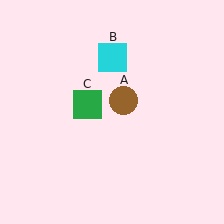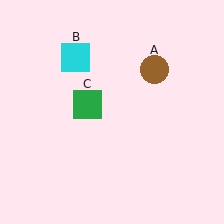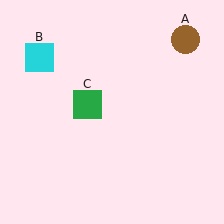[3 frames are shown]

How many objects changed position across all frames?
2 objects changed position: brown circle (object A), cyan square (object B).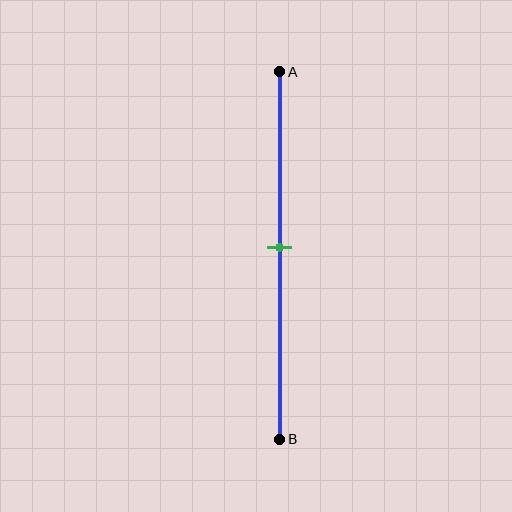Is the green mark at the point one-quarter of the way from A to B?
No, the mark is at about 50% from A, not at the 25% one-quarter point.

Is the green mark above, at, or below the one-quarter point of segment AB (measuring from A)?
The green mark is below the one-quarter point of segment AB.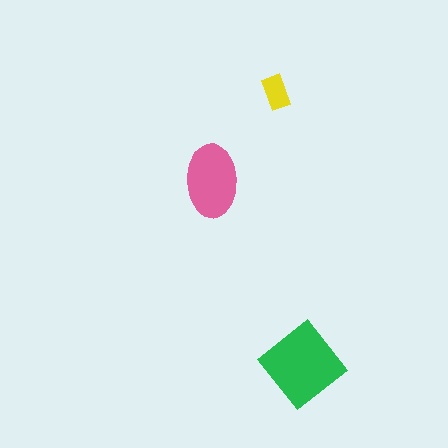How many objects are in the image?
There are 3 objects in the image.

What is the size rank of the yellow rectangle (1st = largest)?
3rd.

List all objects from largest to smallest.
The green diamond, the pink ellipse, the yellow rectangle.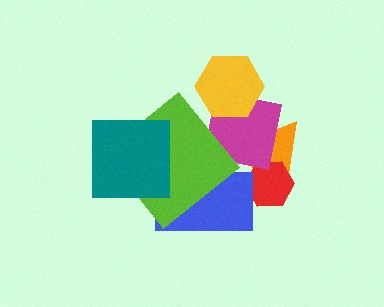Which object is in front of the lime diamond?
The teal square is in front of the lime diamond.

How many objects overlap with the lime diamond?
3 objects overlap with the lime diamond.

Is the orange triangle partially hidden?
Yes, it is partially covered by another shape.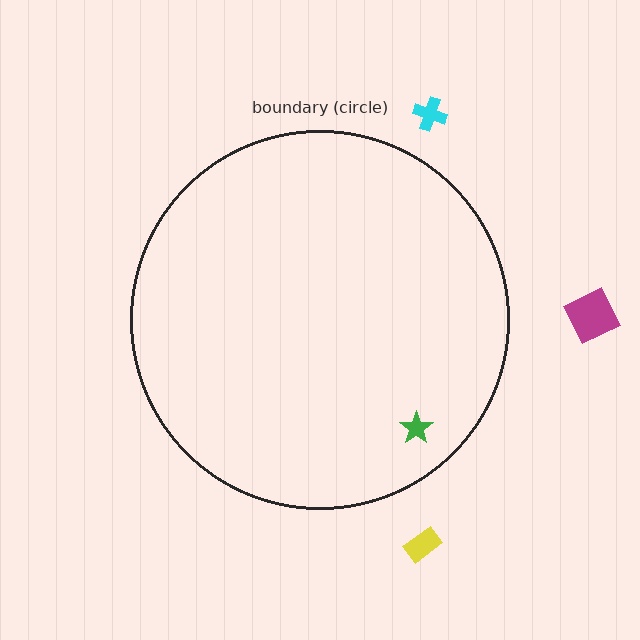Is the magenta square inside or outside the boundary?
Outside.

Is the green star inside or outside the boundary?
Inside.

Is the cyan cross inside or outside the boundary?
Outside.